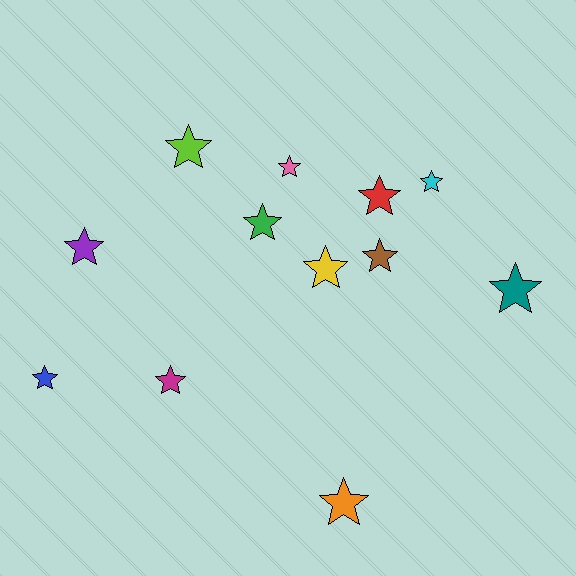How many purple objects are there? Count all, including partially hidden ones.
There is 1 purple object.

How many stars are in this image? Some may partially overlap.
There are 12 stars.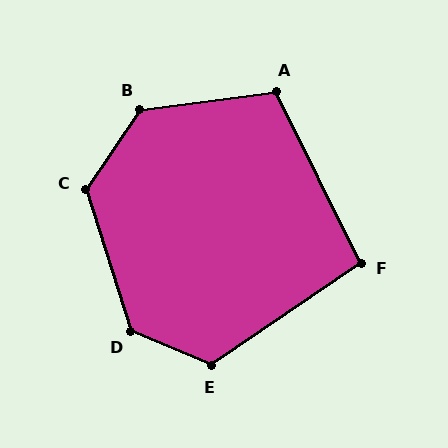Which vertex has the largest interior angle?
B, at approximately 131 degrees.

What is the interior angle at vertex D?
Approximately 130 degrees (obtuse).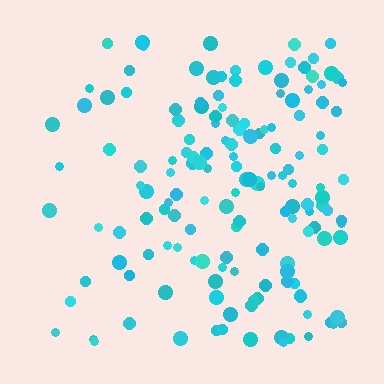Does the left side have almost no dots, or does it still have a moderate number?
Still a moderate number, just noticeably fewer than the right.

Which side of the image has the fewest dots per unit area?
The left.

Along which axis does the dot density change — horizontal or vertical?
Horizontal.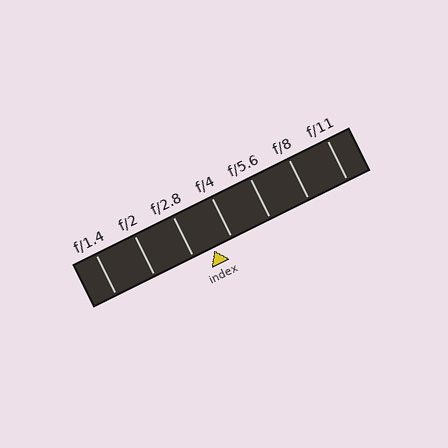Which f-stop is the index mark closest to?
The index mark is closest to f/4.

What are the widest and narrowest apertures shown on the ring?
The widest aperture shown is f/1.4 and the narrowest is f/11.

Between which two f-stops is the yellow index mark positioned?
The index mark is between f/2.8 and f/4.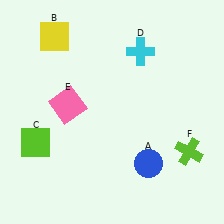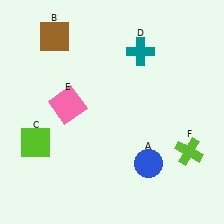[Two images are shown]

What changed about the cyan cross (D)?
In Image 1, D is cyan. In Image 2, it changed to teal.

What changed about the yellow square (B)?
In Image 1, B is yellow. In Image 2, it changed to brown.